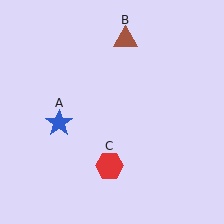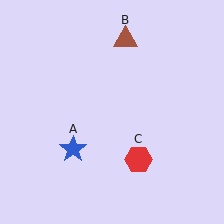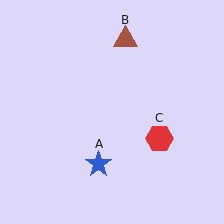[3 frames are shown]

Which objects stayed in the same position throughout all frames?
Brown triangle (object B) remained stationary.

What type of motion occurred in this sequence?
The blue star (object A), red hexagon (object C) rotated counterclockwise around the center of the scene.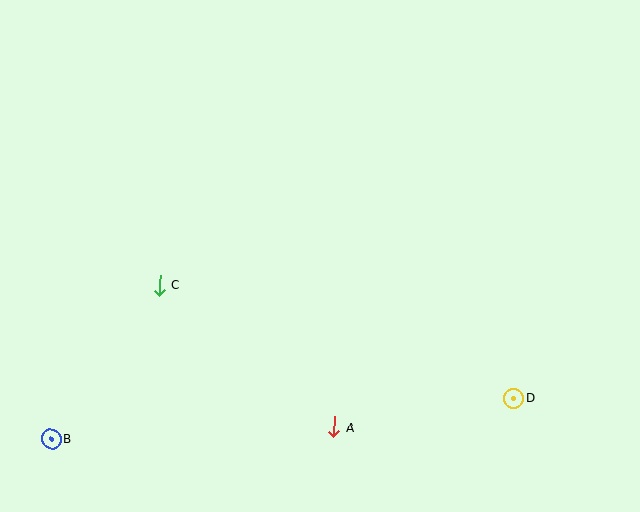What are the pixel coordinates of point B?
Point B is at (51, 439).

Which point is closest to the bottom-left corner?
Point B is closest to the bottom-left corner.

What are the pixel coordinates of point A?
Point A is at (334, 427).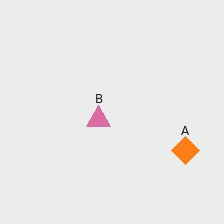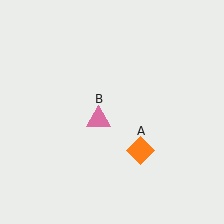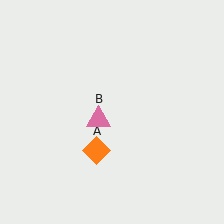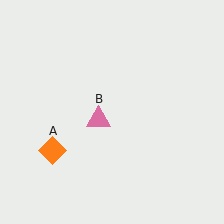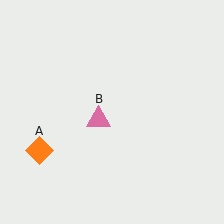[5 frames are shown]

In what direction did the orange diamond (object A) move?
The orange diamond (object A) moved left.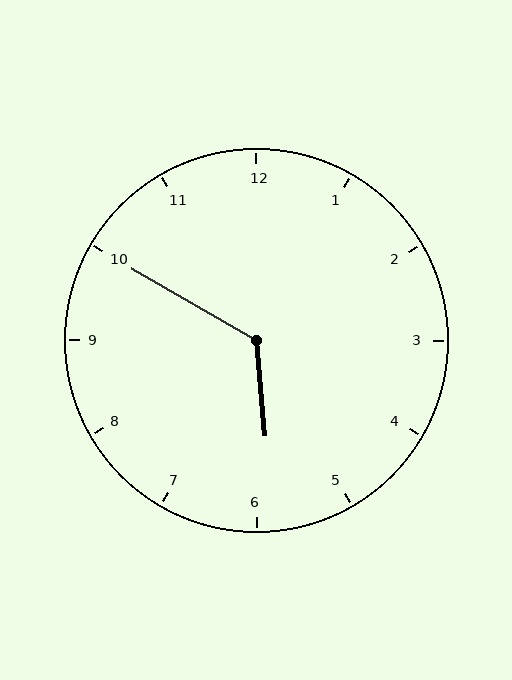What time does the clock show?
5:50.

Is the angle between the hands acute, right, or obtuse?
It is obtuse.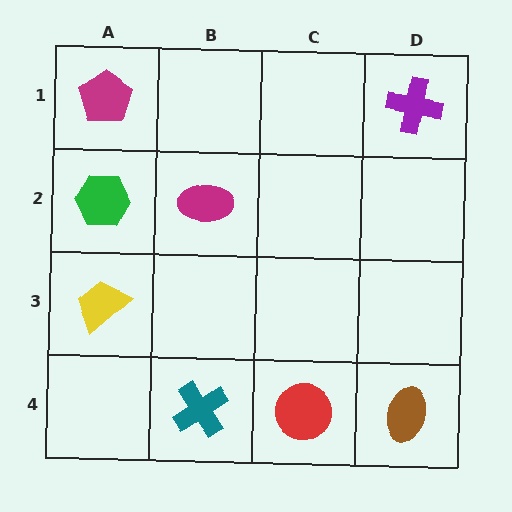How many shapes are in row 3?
1 shape.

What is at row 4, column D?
A brown ellipse.